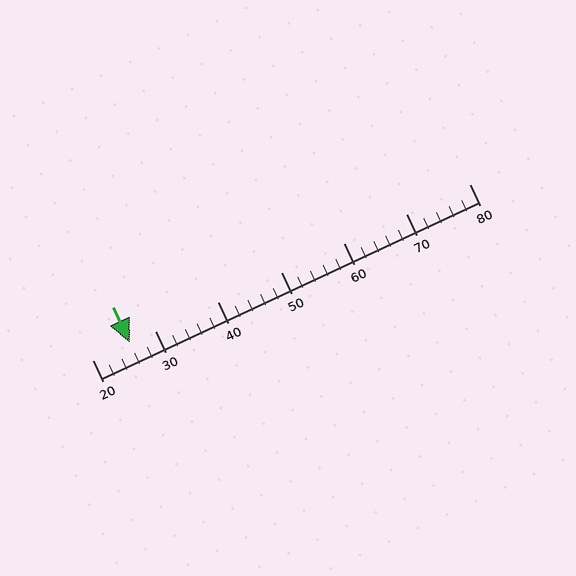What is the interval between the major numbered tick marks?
The major tick marks are spaced 10 units apart.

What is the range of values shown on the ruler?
The ruler shows values from 20 to 80.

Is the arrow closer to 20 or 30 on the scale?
The arrow is closer to 30.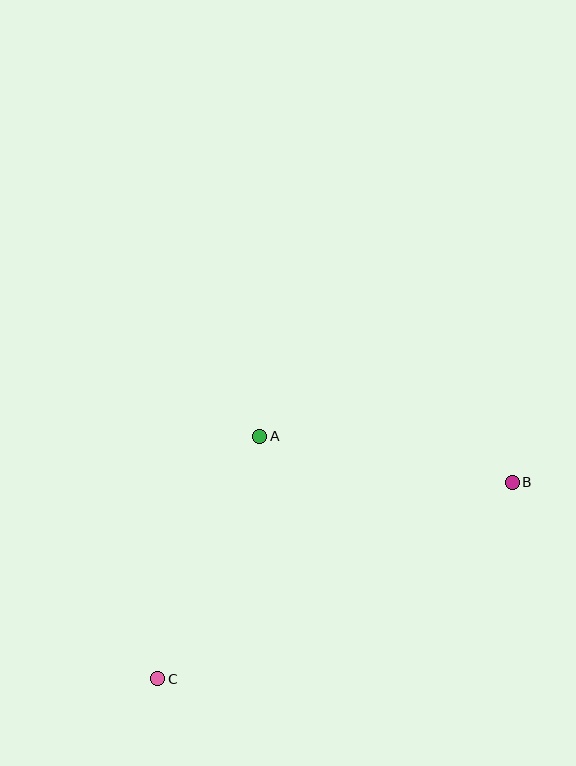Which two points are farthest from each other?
Points B and C are farthest from each other.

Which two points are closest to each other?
Points A and B are closest to each other.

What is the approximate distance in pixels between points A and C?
The distance between A and C is approximately 263 pixels.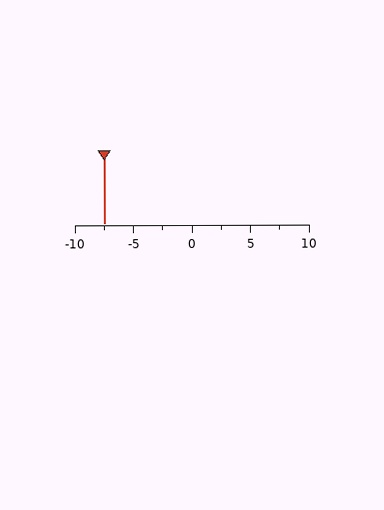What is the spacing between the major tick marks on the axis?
The major ticks are spaced 5 apart.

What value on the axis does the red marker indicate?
The marker indicates approximately -7.5.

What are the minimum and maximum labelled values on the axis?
The axis runs from -10 to 10.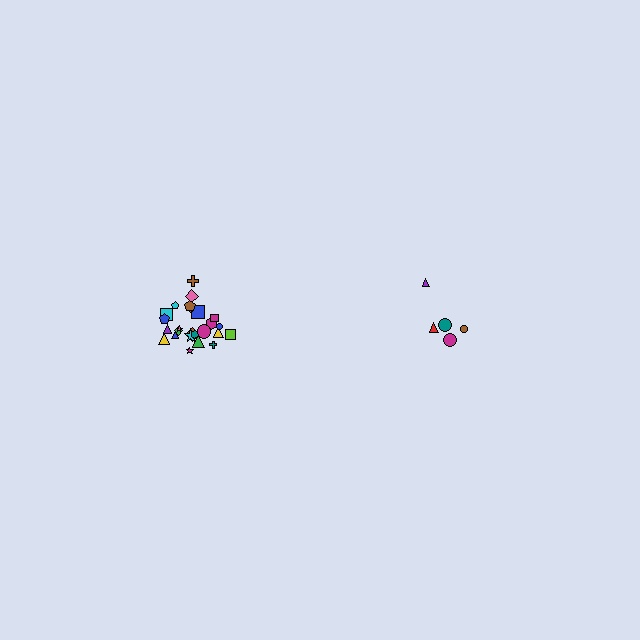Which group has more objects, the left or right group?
The left group.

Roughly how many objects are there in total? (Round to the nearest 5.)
Roughly 30 objects in total.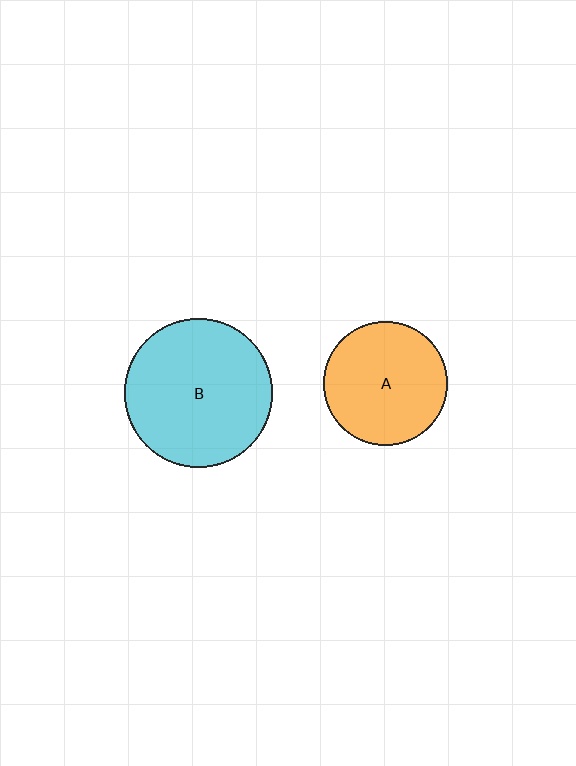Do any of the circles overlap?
No, none of the circles overlap.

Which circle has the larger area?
Circle B (cyan).